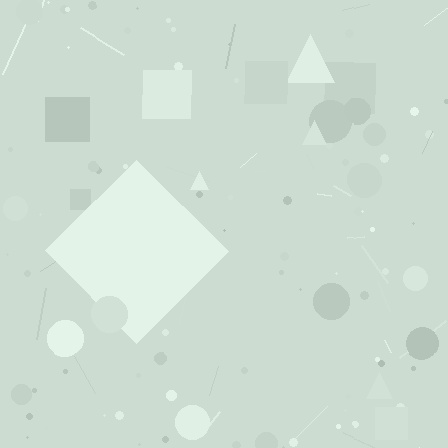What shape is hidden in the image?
A diamond is hidden in the image.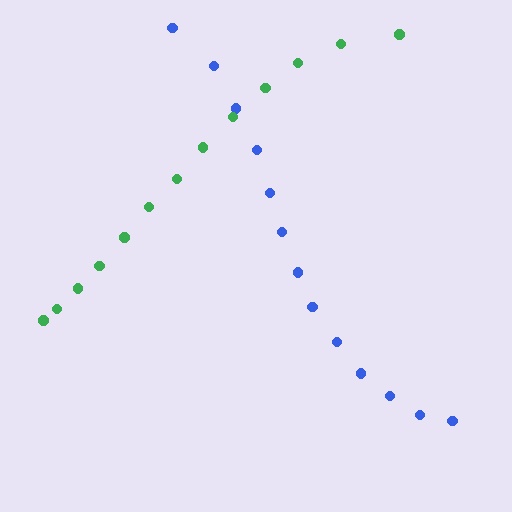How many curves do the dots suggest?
There are 2 distinct paths.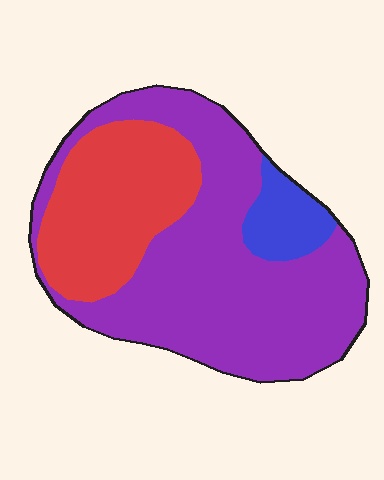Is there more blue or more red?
Red.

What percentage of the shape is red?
Red covers 29% of the shape.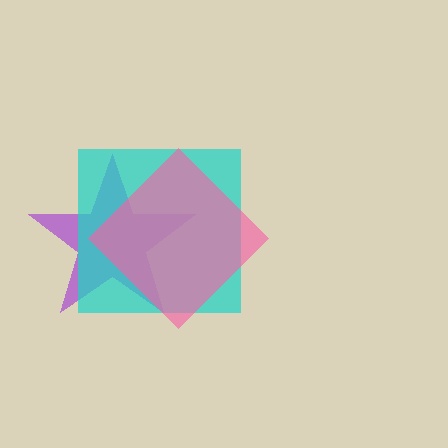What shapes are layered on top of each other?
The layered shapes are: a purple star, a cyan square, a pink diamond.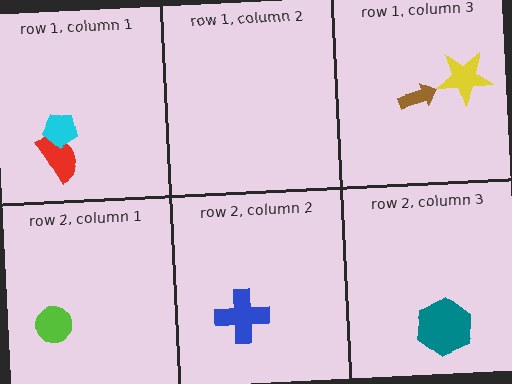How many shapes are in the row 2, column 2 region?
1.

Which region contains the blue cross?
The row 2, column 2 region.